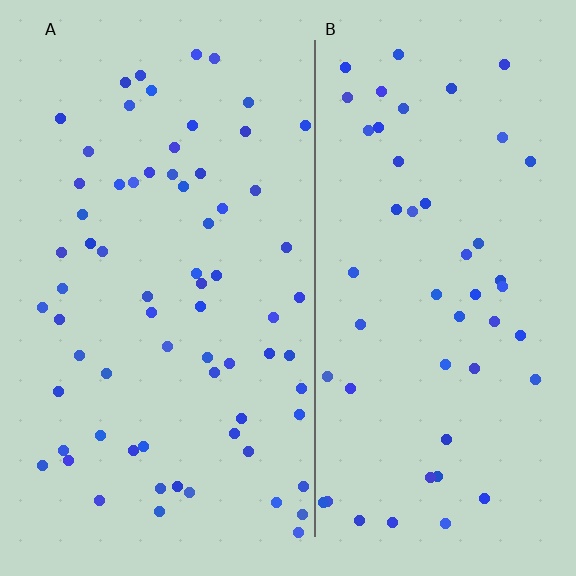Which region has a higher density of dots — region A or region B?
A (the left).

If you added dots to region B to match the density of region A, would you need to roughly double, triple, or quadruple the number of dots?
Approximately double.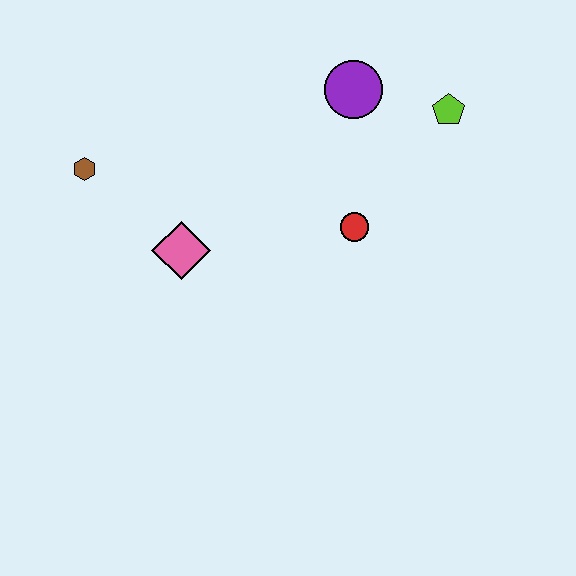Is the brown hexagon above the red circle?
Yes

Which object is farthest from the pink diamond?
The lime pentagon is farthest from the pink diamond.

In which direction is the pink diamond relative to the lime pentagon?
The pink diamond is to the left of the lime pentagon.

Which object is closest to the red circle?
The purple circle is closest to the red circle.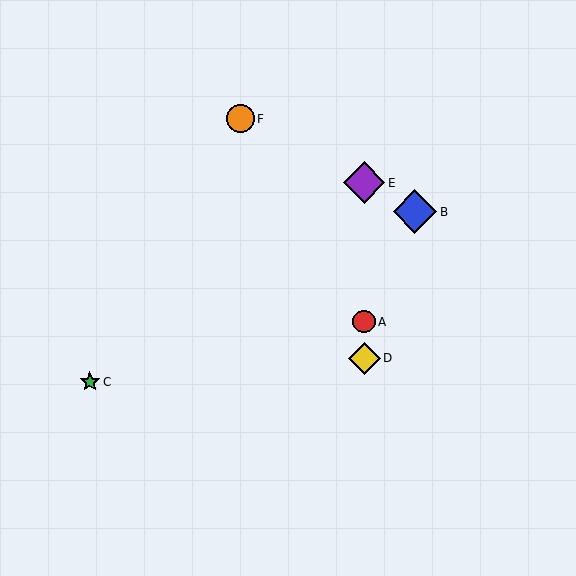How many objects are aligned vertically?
3 objects (A, D, E) are aligned vertically.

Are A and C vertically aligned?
No, A is at x≈364 and C is at x≈90.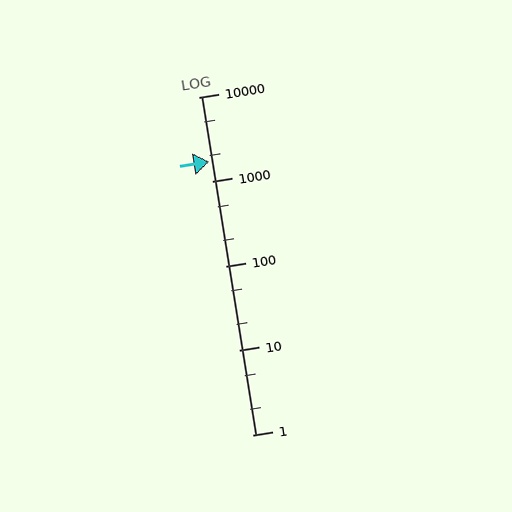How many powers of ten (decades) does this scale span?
The scale spans 4 decades, from 1 to 10000.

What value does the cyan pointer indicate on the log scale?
The pointer indicates approximately 1700.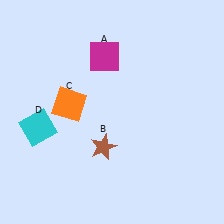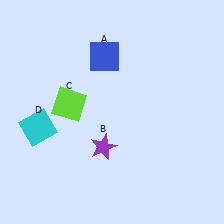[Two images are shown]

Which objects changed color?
A changed from magenta to blue. B changed from brown to purple. C changed from orange to lime.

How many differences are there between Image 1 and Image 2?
There are 3 differences between the two images.